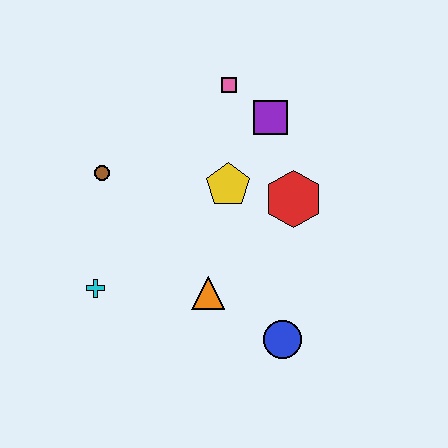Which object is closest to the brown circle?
The cyan cross is closest to the brown circle.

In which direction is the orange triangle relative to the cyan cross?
The orange triangle is to the right of the cyan cross.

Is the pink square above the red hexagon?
Yes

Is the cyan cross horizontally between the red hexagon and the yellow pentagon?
No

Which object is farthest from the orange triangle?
The pink square is farthest from the orange triangle.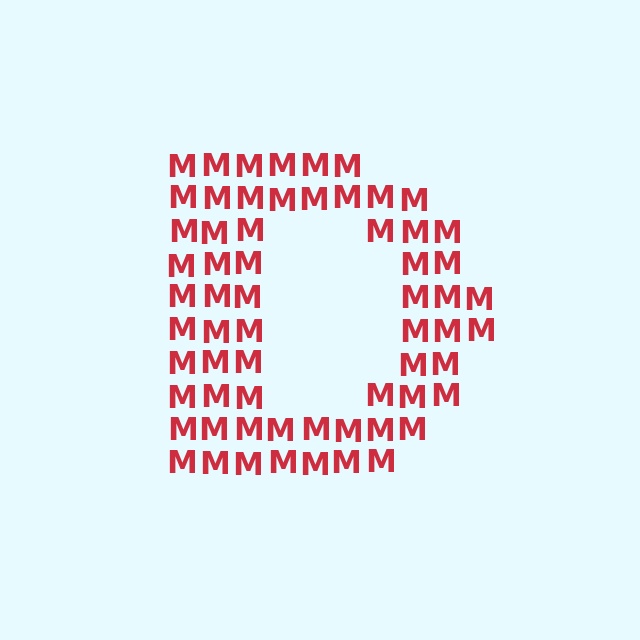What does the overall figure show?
The overall figure shows the letter D.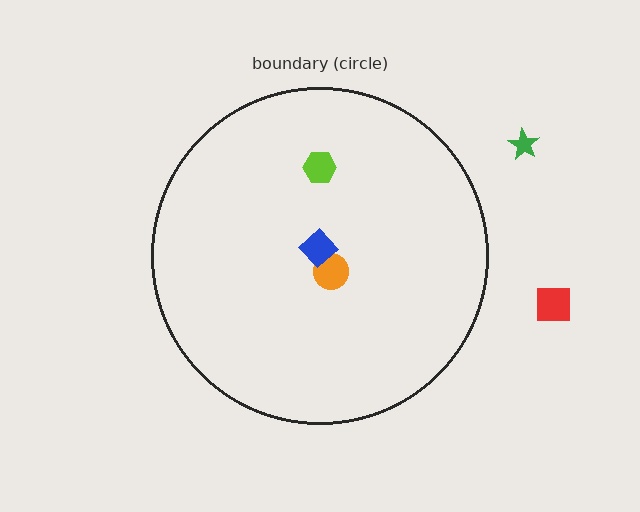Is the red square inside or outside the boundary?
Outside.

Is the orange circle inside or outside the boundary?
Inside.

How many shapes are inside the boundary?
3 inside, 2 outside.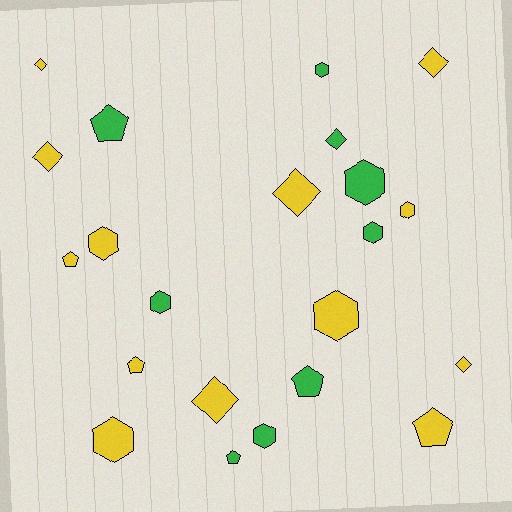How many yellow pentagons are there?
There are 3 yellow pentagons.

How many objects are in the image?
There are 22 objects.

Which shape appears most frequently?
Hexagon, with 9 objects.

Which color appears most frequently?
Yellow, with 13 objects.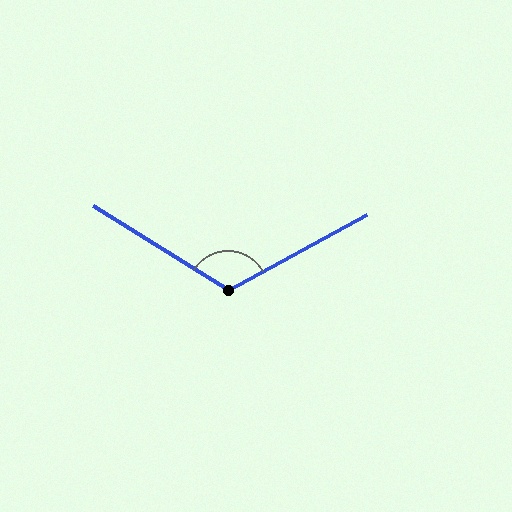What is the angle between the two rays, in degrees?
Approximately 119 degrees.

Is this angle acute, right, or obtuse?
It is obtuse.